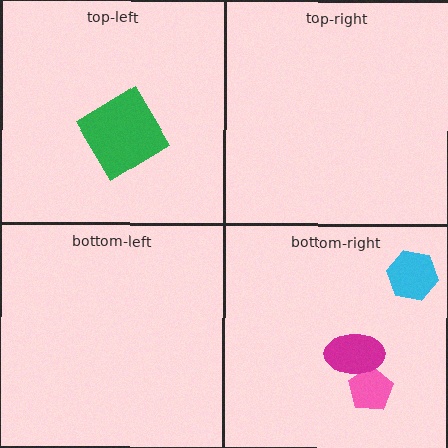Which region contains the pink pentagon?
The bottom-right region.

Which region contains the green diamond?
The top-left region.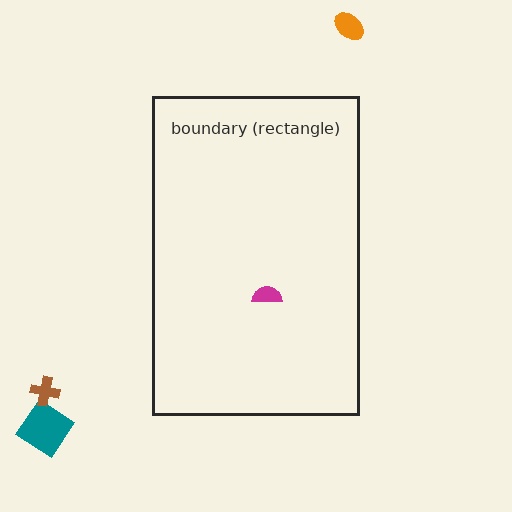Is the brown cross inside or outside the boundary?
Outside.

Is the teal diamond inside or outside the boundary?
Outside.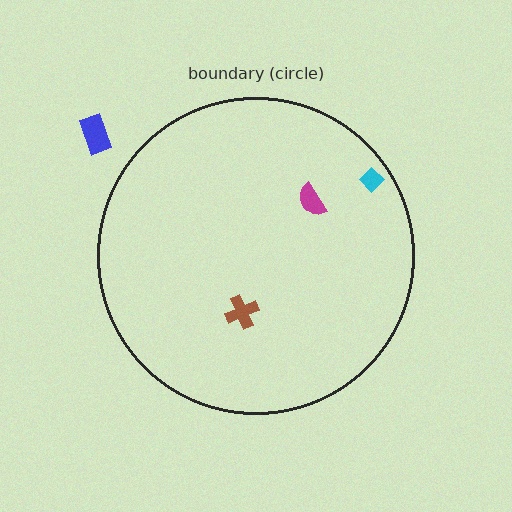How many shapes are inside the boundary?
3 inside, 1 outside.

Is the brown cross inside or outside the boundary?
Inside.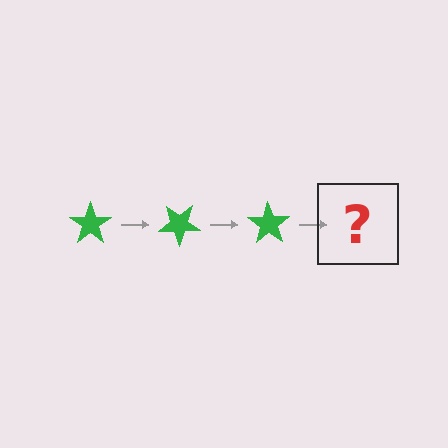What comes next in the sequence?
The next element should be a green star rotated 105 degrees.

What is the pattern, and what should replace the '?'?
The pattern is that the star rotates 35 degrees each step. The '?' should be a green star rotated 105 degrees.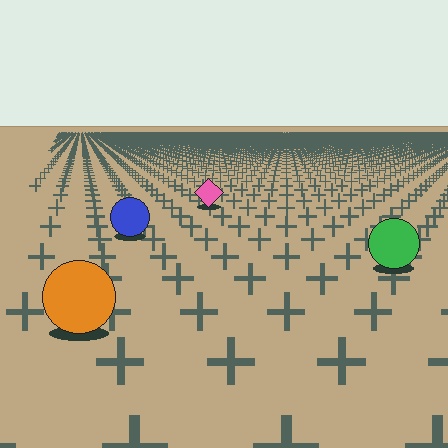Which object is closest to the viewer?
The orange circle is closest. The texture marks near it are larger and more spread out.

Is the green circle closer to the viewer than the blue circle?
Yes. The green circle is closer — you can tell from the texture gradient: the ground texture is coarser near it.